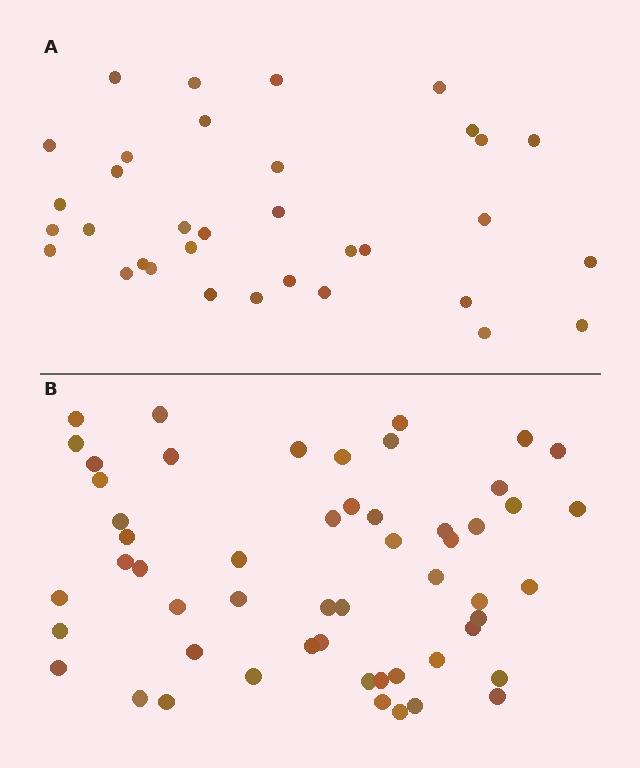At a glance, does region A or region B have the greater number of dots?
Region B (the bottom region) has more dots.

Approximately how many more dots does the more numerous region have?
Region B has approximately 20 more dots than region A.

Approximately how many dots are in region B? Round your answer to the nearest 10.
About 50 dots. (The exact count is 54, which rounds to 50.)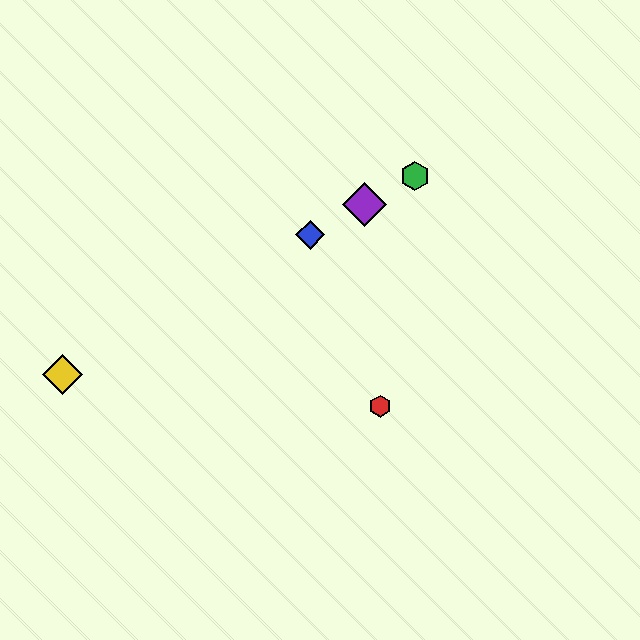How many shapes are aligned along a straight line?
4 shapes (the blue diamond, the green hexagon, the yellow diamond, the purple diamond) are aligned along a straight line.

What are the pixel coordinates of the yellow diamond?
The yellow diamond is at (62, 374).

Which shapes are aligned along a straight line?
The blue diamond, the green hexagon, the yellow diamond, the purple diamond are aligned along a straight line.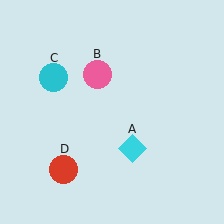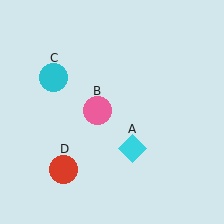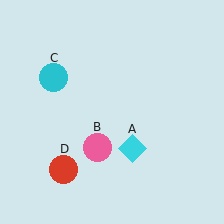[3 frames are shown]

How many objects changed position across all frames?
1 object changed position: pink circle (object B).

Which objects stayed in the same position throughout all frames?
Cyan diamond (object A) and cyan circle (object C) and red circle (object D) remained stationary.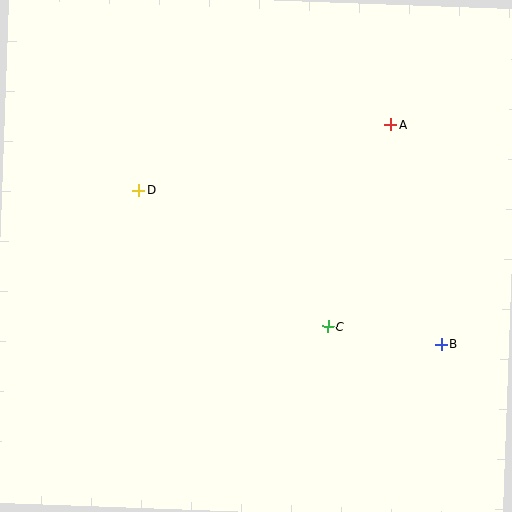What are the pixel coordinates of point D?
Point D is at (139, 190).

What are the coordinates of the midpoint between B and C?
The midpoint between B and C is at (385, 335).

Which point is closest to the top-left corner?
Point D is closest to the top-left corner.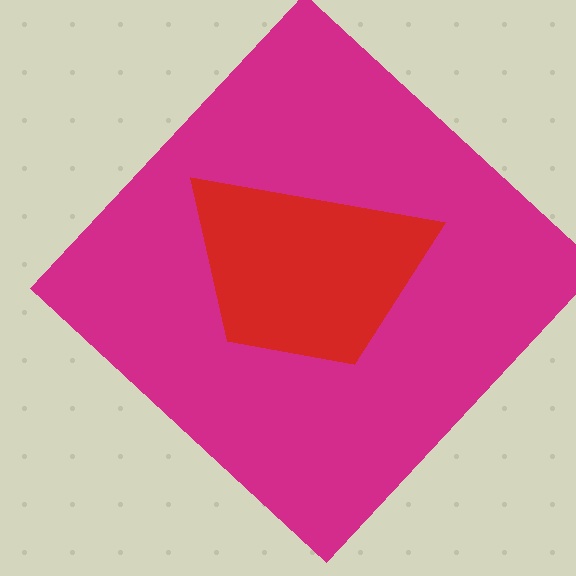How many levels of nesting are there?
2.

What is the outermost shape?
The magenta diamond.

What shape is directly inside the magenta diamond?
The red trapezoid.